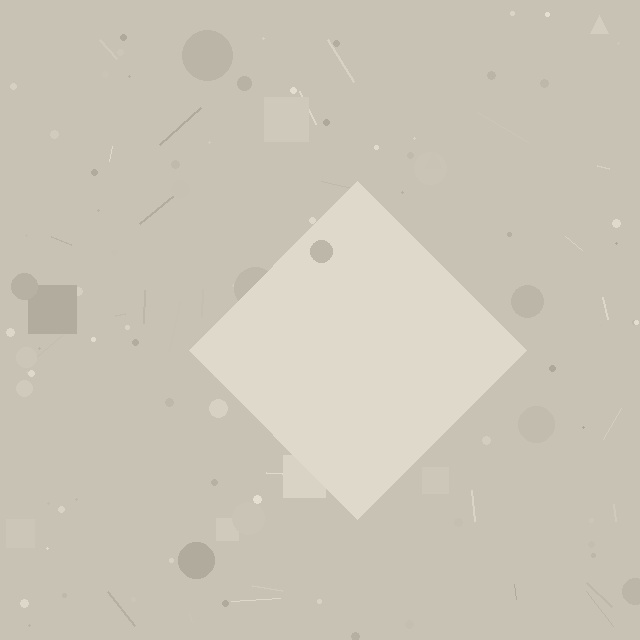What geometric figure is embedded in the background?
A diamond is embedded in the background.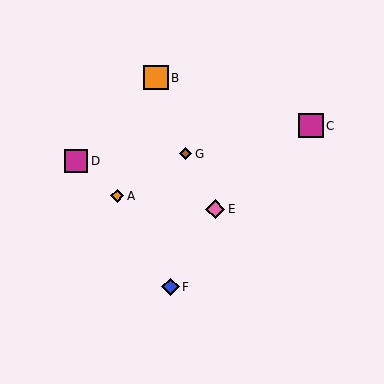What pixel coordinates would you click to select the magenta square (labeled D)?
Click at (76, 161) to select the magenta square D.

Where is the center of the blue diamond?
The center of the blue diamond is at (170, 287).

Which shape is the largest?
The magenta square (labeled C) is the largest.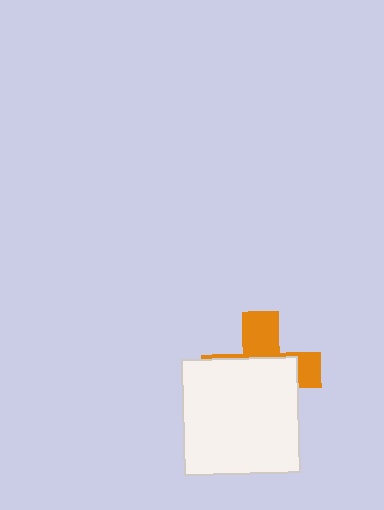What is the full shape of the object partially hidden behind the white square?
The partially hidden object is an orange cross.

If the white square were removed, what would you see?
You would see the complete orange cross.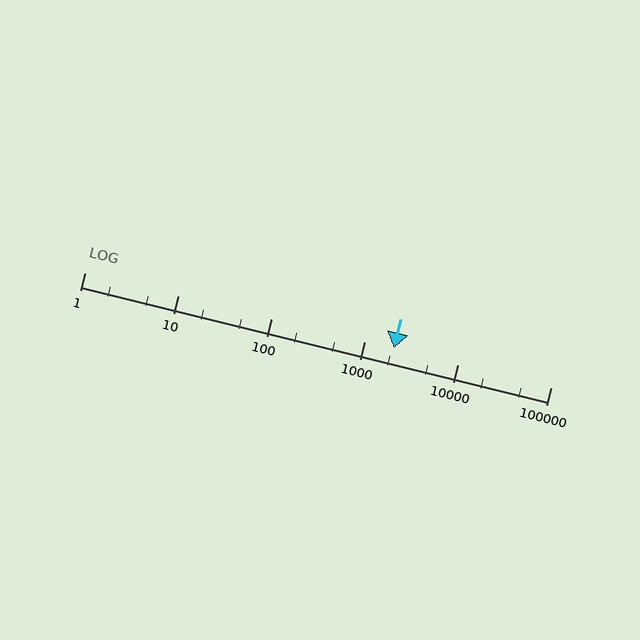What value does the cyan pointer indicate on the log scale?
The pointer indicates approximately 2100.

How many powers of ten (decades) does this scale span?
The scale spans 5 decades, from 1 to 100000.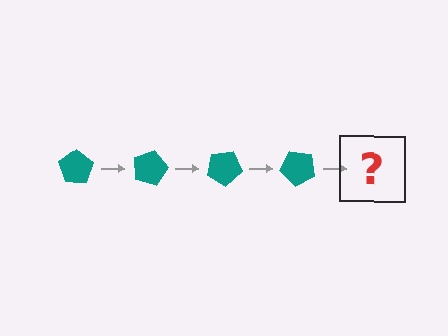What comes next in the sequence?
The next element should be a teal pentagon rotated 60 degrees.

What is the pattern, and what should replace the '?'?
The pattern is that the pentagon rotates 15 degrees each step. The '?' should be a teal pentagon rotated 60 degrees.